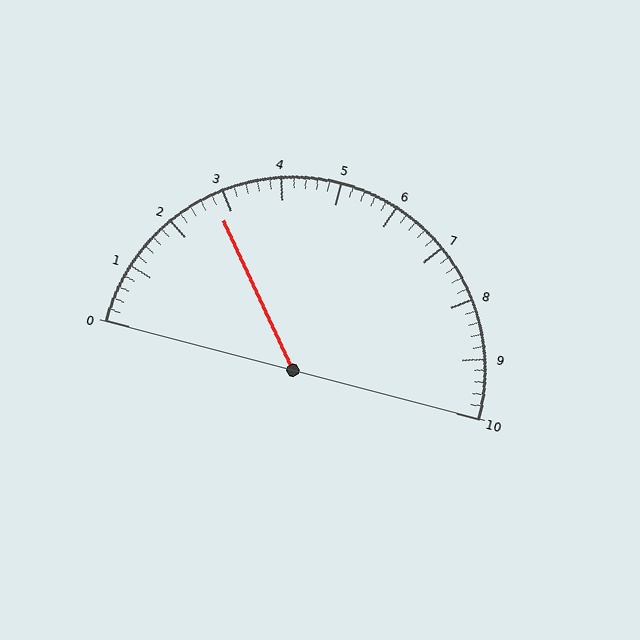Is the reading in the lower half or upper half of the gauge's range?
The reading is in the lower half of the range (0 to 10).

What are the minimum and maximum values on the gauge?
The gauge ranges from 0 to 10.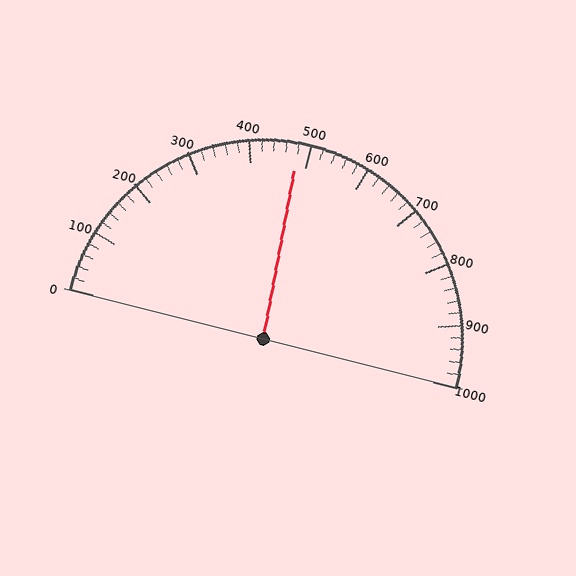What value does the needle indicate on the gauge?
The needle indicates approximately 480.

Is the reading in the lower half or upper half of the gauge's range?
The reading is in the lower half of the range (0 to 1000).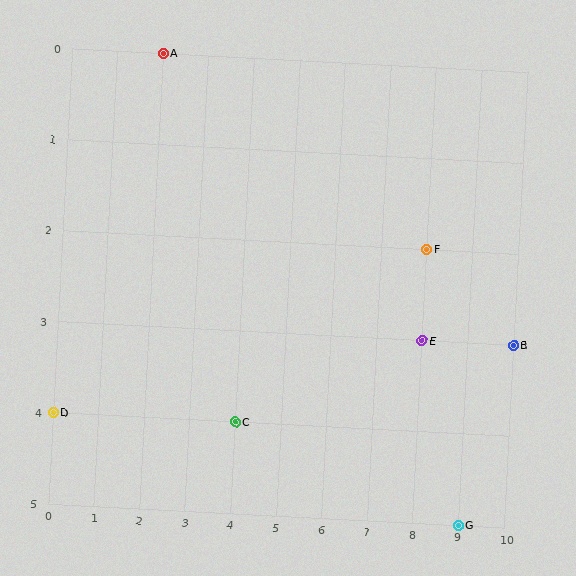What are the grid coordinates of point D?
Point D is at grid coordinates (0, 4).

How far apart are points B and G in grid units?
Points B and G are 1 column and 2 rows apart (about 2.2 grid units diagonally).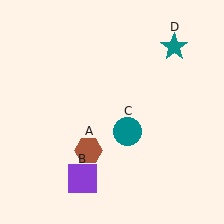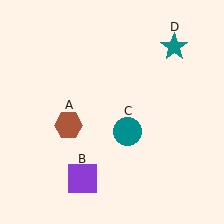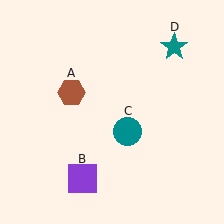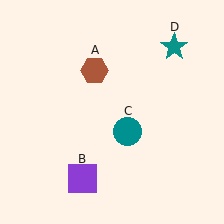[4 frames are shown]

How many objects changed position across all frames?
1 object changed position: brown hexagon (object A).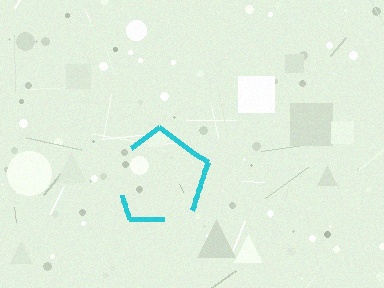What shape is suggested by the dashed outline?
The dashed outline suggests a pentagon.